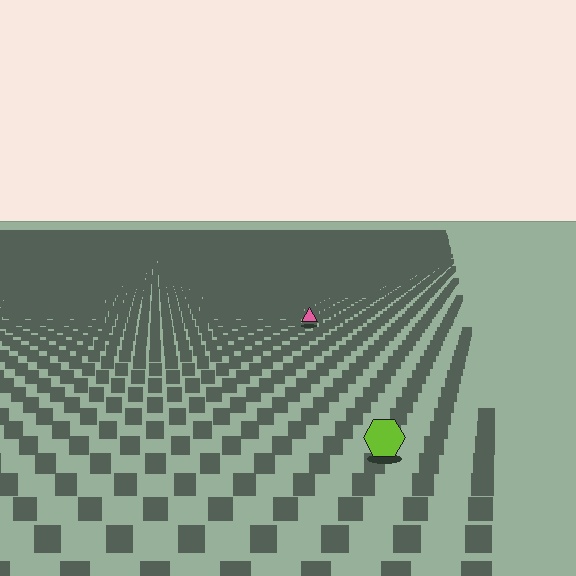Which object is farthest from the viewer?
The pink triangle is farthest from the viewer. It appears smaller and the ground texture around it is denser.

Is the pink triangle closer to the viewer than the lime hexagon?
No. The lime hexagon is closer — you can tell from the texture gradient: the ground texture is coarser near it.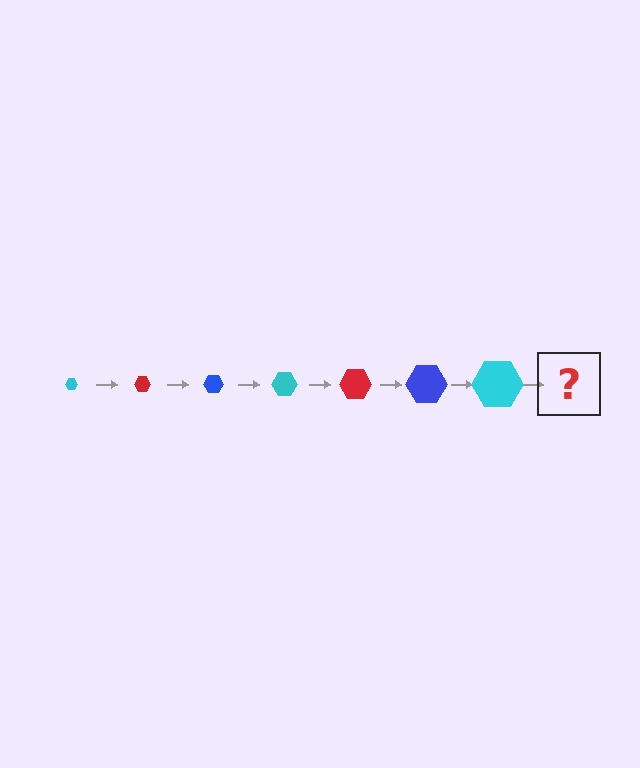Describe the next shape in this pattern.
It should be a red hexagon, larger than the previous one.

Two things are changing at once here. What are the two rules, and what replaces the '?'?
The two rules are that the hexagon grows larger each step and the color cycles through cyan, red, and blue. The '?' should be a red hexagon, larger than the previous one.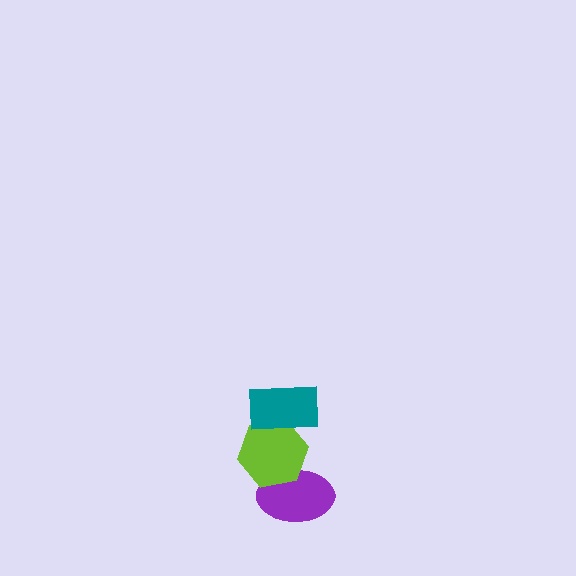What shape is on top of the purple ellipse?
The lime hexagon is on top of the purple ellipse.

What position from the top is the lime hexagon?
The lime hexagon is 2nd from the top.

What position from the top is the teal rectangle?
The teal rectangle is 1st from the top.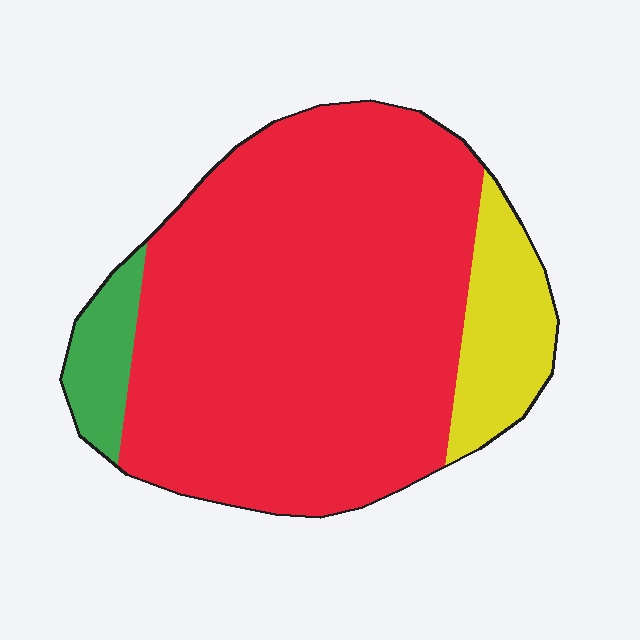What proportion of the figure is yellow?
Yellow covers around 15% of the figure.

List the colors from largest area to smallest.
From largest to smallest: red, yellow, green.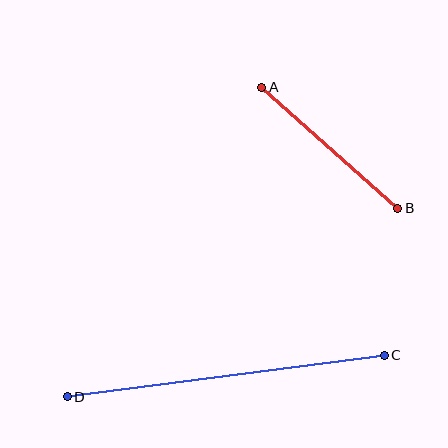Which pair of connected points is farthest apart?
Points C and D are farthest apart.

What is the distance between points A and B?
The distance is approximately 182 pixels.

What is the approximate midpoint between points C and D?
The midpoint is at approximately (226, 376) pixels.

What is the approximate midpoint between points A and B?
The midpoint is at approximately (330, 148) pixels.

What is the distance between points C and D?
The distance is approximately 320 pixels.